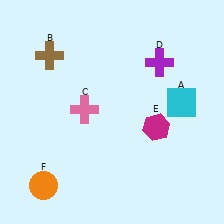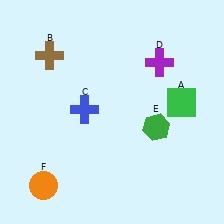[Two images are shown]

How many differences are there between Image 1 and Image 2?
There are 3 differences between the two images.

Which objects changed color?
A changed from cyan to green. C changed from pink to blue. E changed from magenta to green.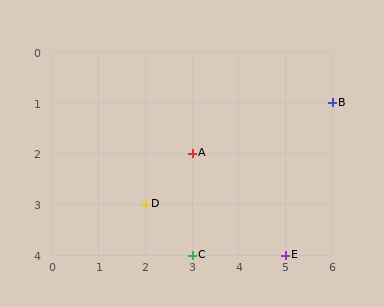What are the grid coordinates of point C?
Point C is at grid coordinates (3, 4).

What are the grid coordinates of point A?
Point A is at grid coordinates (3, 2).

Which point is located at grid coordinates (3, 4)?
Point C is at (3, 4).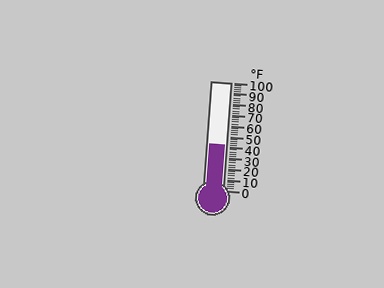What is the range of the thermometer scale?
The thermometer scale ranges from 0°F to 100°F.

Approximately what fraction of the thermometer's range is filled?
The thermometer is filled to approximately 40% of its range.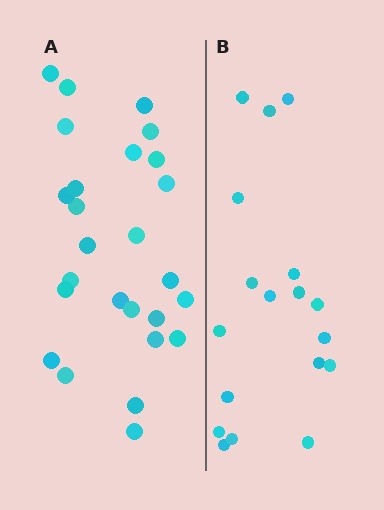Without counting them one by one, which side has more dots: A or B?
Region A (the left region) has more dots.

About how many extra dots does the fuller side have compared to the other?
Region A has roughly 8 or so more dots than region B.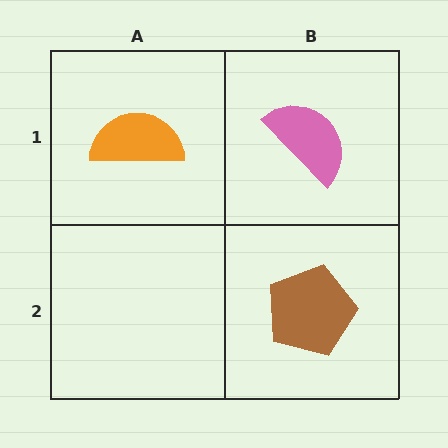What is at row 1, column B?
A pink semicircle.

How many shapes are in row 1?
2 shapes.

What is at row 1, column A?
An orange semicircle.